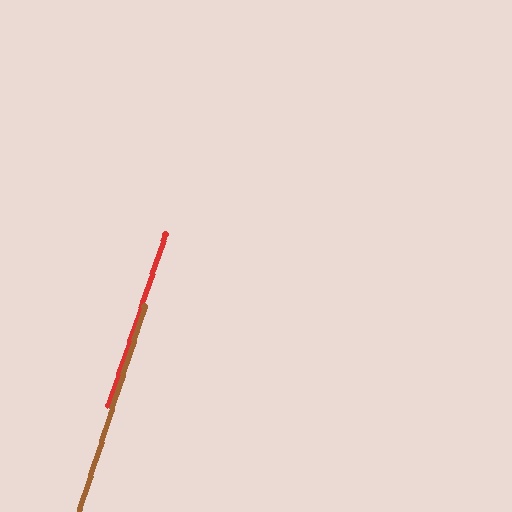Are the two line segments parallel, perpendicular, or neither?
Parallel — their directions differ by only 0.8°.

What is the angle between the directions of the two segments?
Approximately 1 degree.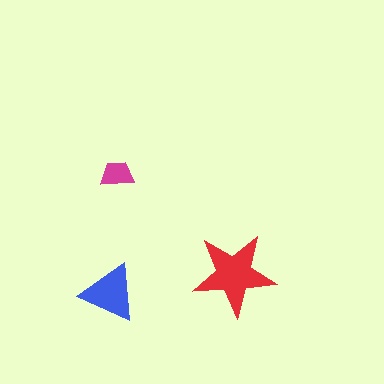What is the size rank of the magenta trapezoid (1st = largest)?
3rd.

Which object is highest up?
The magenta trapezoid is topmost.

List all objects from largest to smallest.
The red star, the blue triangle, the magenta trapezoid.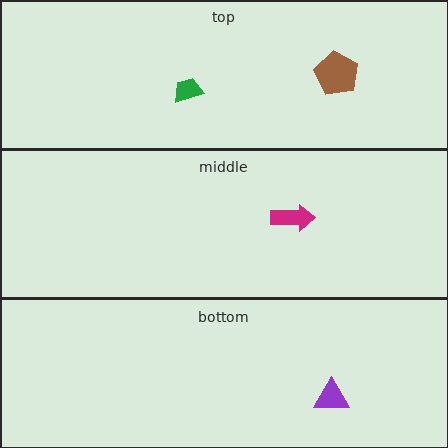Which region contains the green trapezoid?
The top region.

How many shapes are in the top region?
2.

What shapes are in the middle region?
The magenta arrow.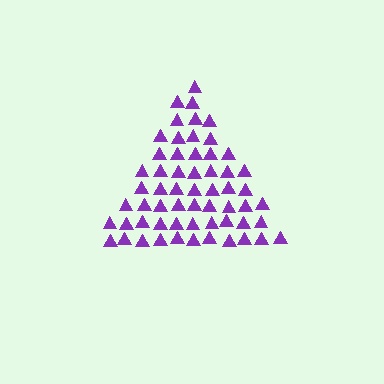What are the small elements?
The small elements are triangles.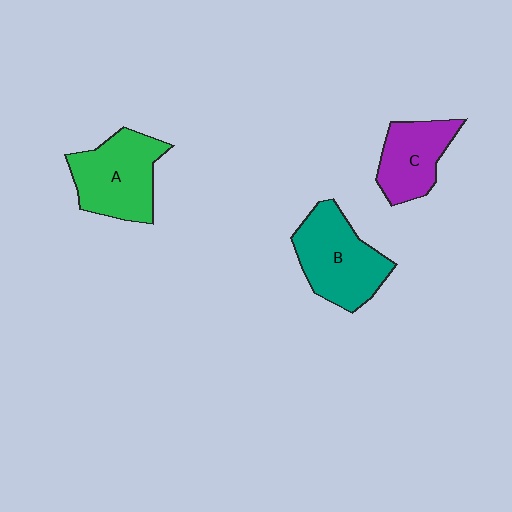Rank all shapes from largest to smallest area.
From largest to smallest: B (teal), A (green), C (purple).